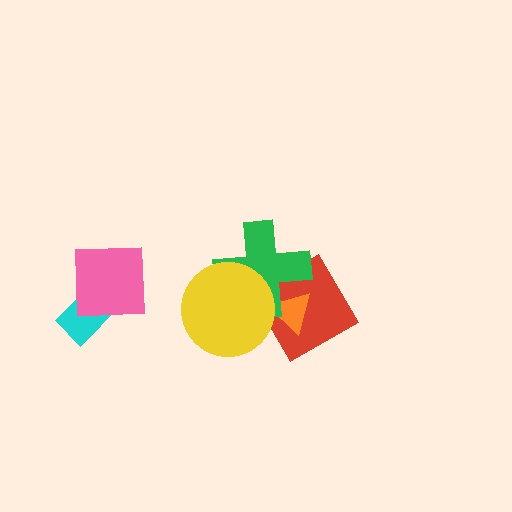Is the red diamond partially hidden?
Yes, it is partially covered by another shape.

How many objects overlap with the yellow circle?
3 objects overlap with the yellow circle.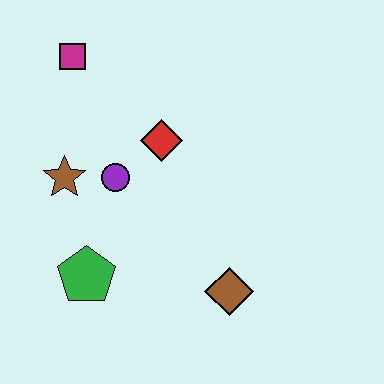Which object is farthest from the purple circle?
The brown diamond is farthest from the purple circle.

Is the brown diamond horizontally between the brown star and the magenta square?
No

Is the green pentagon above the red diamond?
No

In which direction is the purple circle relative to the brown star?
The purple circle is to the right of the brown star.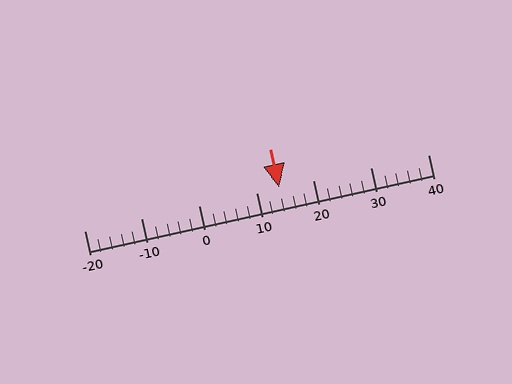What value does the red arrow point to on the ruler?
The red arrow points to approximately 14.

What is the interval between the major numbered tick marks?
The major tick marks are spaced 10 units apart.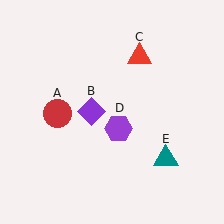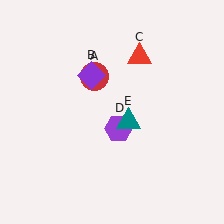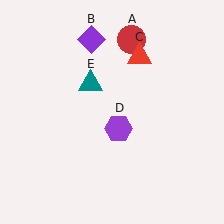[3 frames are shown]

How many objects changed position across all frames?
3 objects changed position: red circle (object A), purple diamond (object B), teal triangle (object E).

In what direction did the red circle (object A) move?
The red circle (object A) moved up and to the right.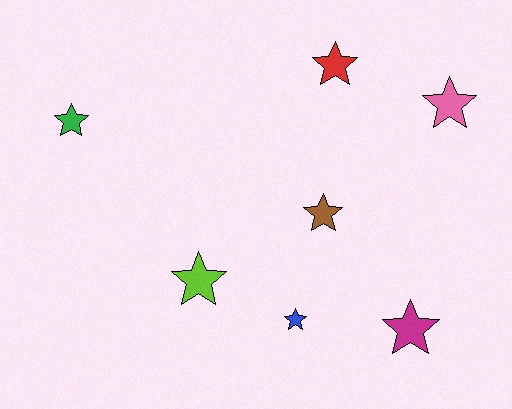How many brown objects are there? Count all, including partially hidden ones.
There is 1 brown object.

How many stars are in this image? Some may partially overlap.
There are 7 stars.